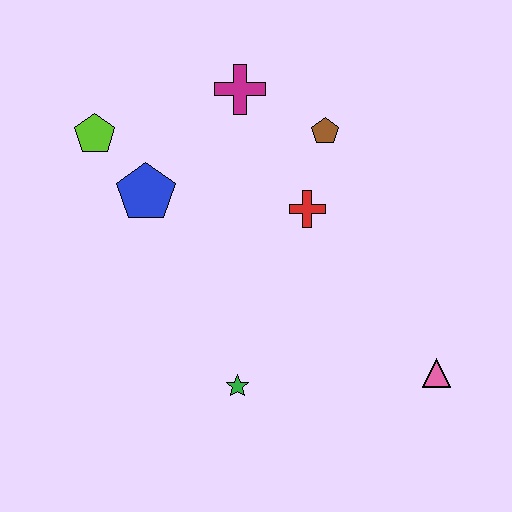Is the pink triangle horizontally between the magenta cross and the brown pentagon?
No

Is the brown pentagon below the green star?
No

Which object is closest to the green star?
The red cross is closest to the green star.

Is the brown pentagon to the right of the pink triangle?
No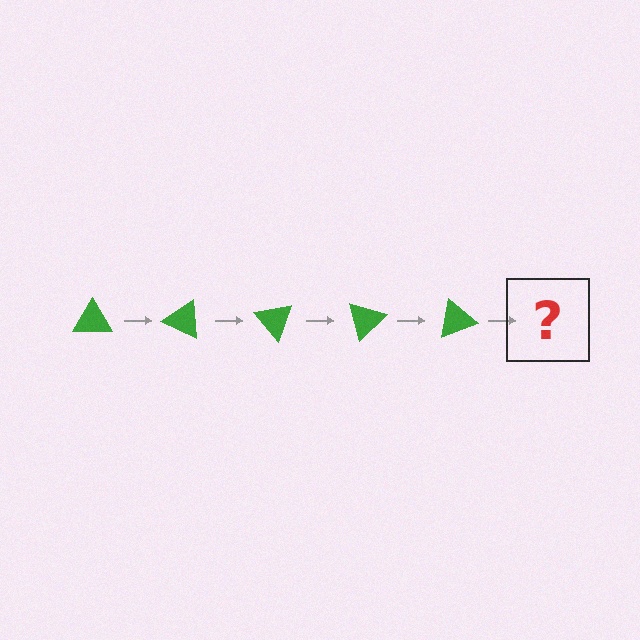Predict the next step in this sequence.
The next step is a green triangle rotated 125 degrees.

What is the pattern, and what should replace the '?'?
The pattern is that the triangle rotates 25 degrees each step. The '?' should be a green triangle rotated 125 degrees.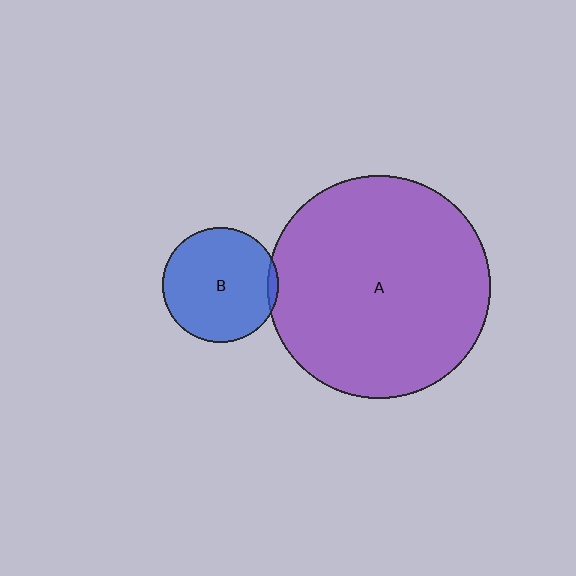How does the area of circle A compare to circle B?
Approximately 3.7 times.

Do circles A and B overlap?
Yes.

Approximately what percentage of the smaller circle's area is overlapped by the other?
Approximately 5%.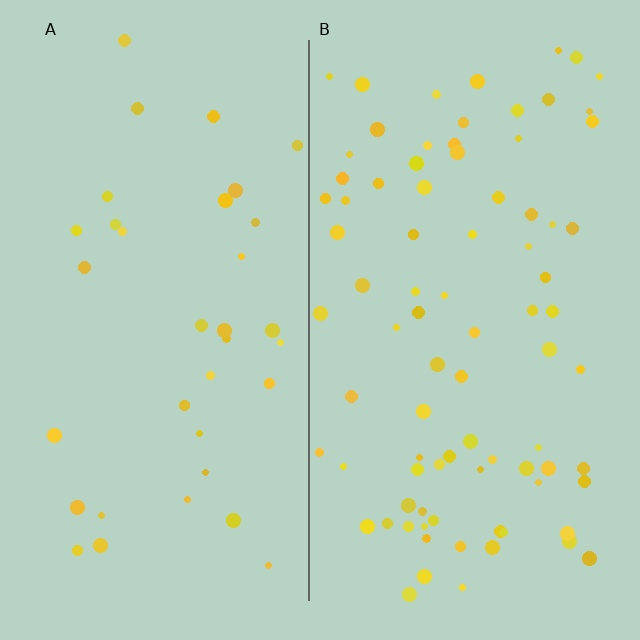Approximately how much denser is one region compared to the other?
Approximately 2.4× — region B over region A.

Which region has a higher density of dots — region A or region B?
B (the right).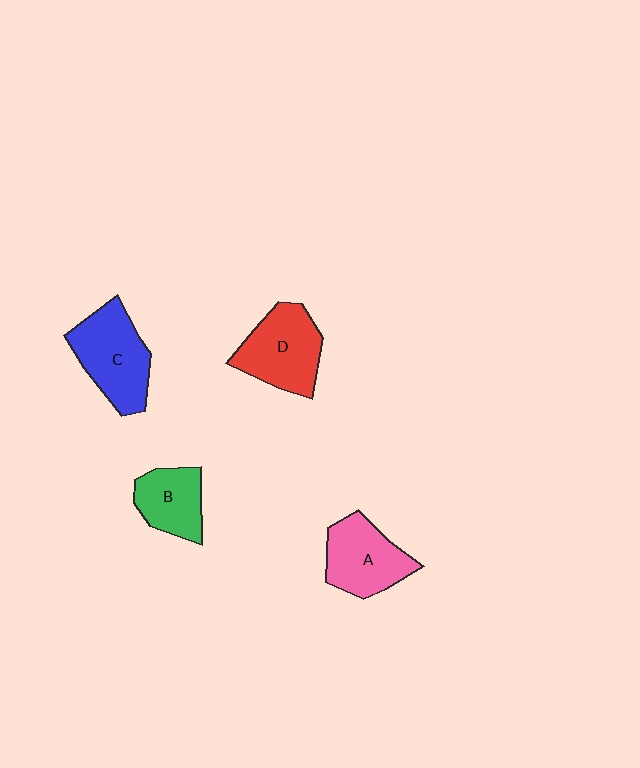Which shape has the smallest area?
Shape B (green).